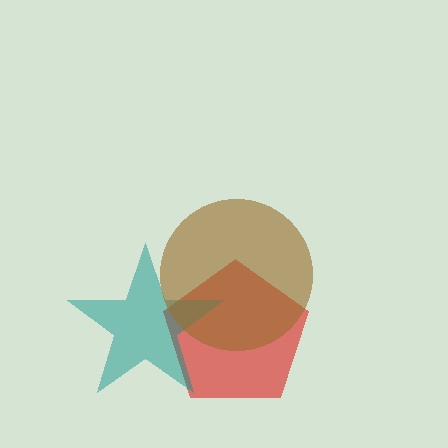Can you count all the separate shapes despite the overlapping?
Yes, there are 3 separate shapes.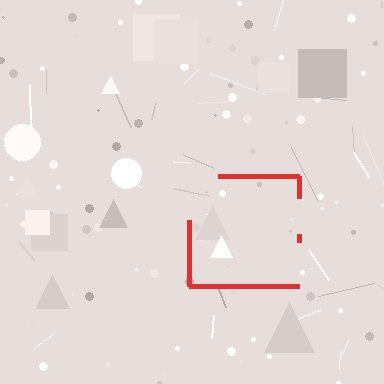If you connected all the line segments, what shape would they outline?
They would outline a square.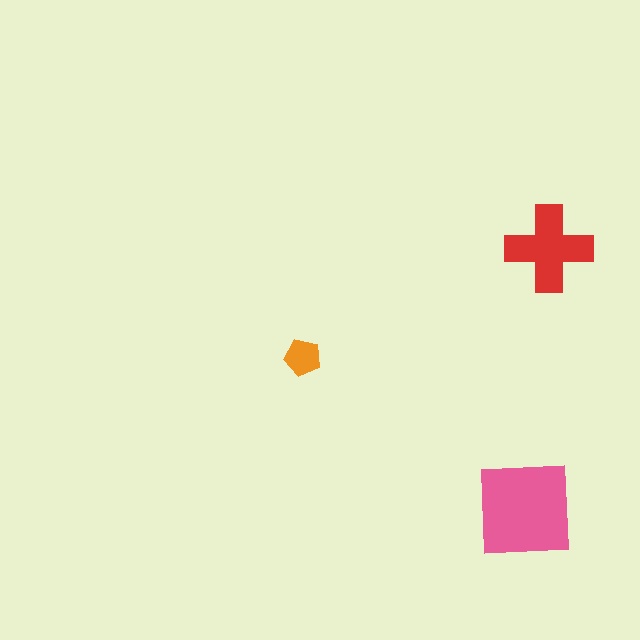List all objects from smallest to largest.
The orange pentagon, the red cross, the pink square.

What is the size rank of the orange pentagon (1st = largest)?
3rd.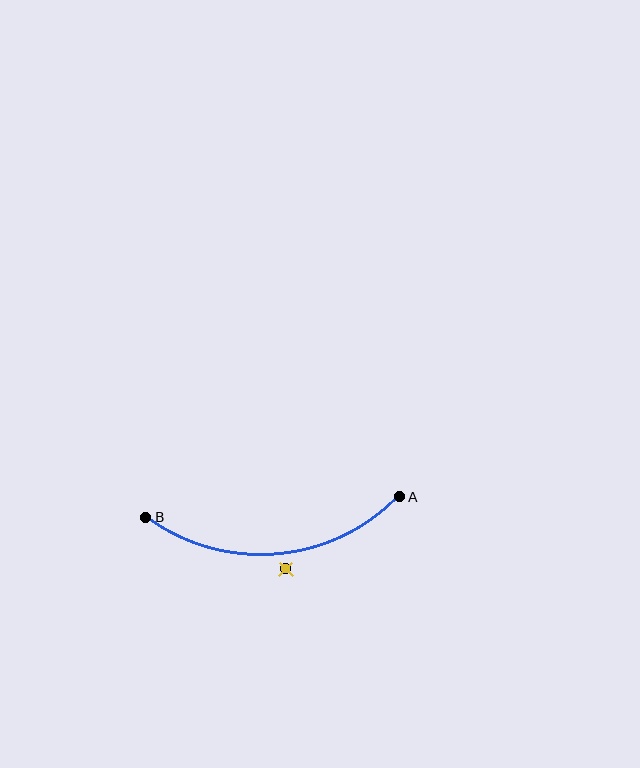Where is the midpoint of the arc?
The arc midpoint is the point on the curve farthest from the straight line joining A and B. It sits below that line.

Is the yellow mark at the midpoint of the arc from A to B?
No — the yellow mark does not lie on the arc at all. It sits slightly outside the curve.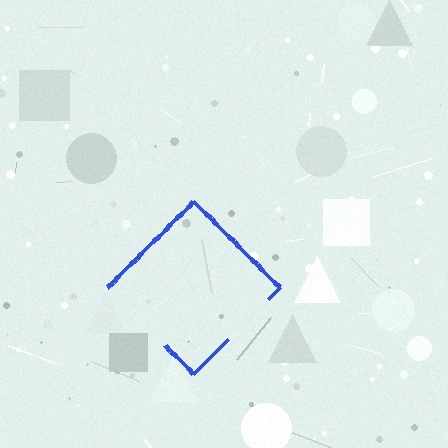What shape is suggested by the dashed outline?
The dashed outline suggests a diamond.